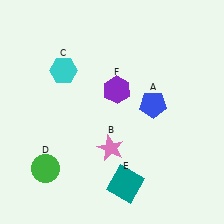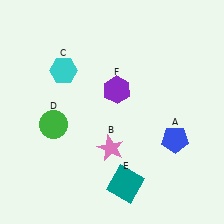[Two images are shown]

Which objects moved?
The objects that moved are: the blue pentagon (A), the green circle (D).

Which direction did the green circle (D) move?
The green circle (D) moved up.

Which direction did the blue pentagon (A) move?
The blue pentagon (A) moved down.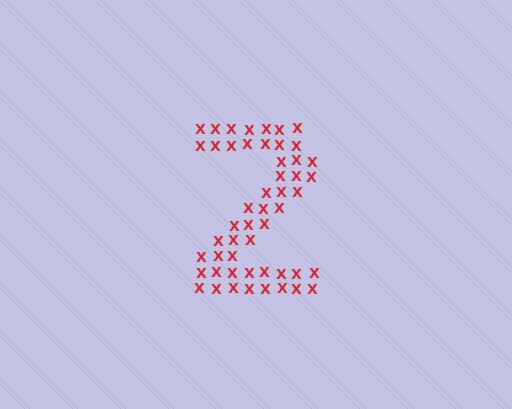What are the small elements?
The small elements are letter X's.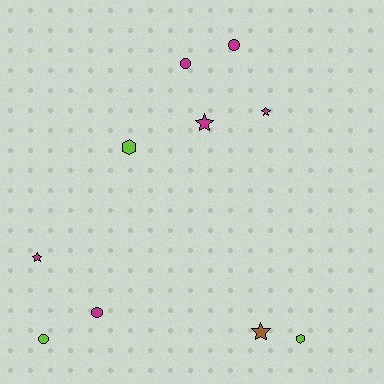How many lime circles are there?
There is 1 lime circle.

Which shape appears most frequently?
Star, with 4 objects.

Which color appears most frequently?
Magenta, with 6 objects.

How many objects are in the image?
There are 10 objects.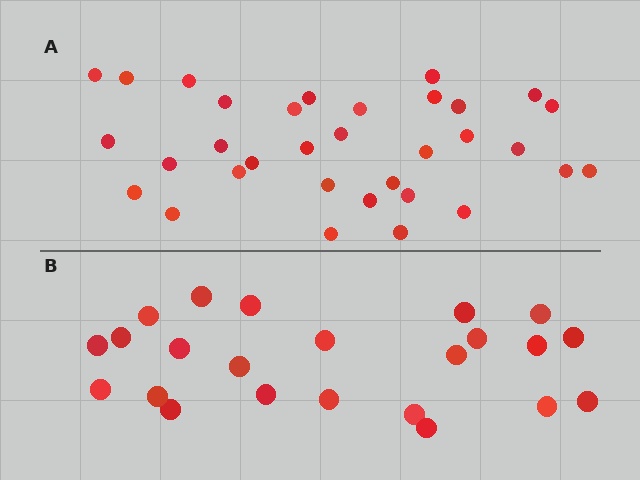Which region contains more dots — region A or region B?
Region A (the top region) has more dots.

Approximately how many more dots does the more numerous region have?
Region A has roughly 10 or so more dots than region B.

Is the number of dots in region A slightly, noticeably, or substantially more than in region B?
Region A has noticeably more, but not dramatically so. The ratio is roughly 1.4 to 1.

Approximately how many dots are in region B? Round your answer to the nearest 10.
About 20 dots. (The exact count is 23, which rounds to 20.)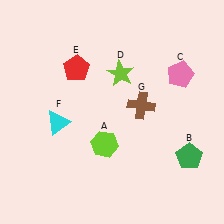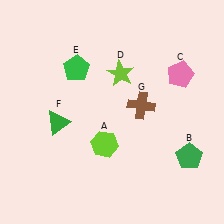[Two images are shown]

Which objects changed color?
E changed from red to green. F changed from cyan to green.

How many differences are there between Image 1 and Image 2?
There are 2 differences between the two images.